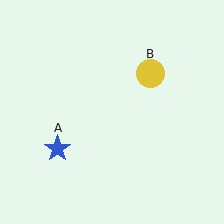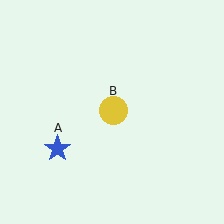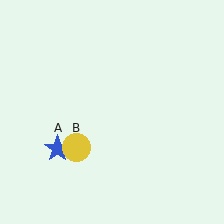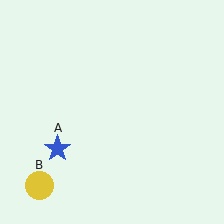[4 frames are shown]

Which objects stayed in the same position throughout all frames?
Blue star (object A) remained stationary.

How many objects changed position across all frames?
1 object changed position: yellow circle (object B).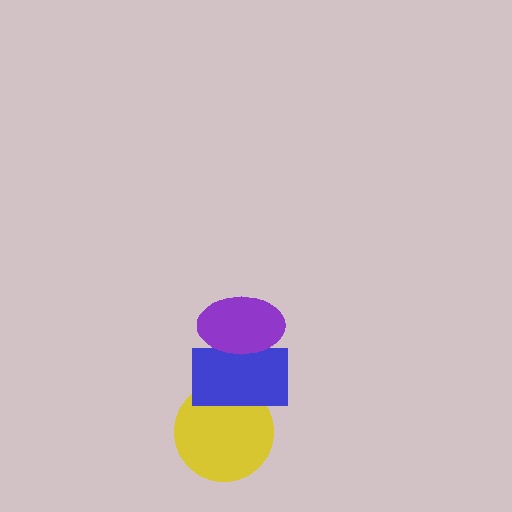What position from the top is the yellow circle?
The yellow circle is 3rd from the top.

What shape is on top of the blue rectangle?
The purple ellipse is on top of the blue rectangle.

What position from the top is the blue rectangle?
The blue rectangle is 2nd from the top.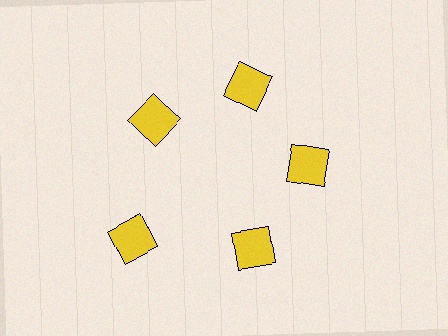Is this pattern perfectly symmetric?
No. The 5 yellow squares are arranged in a ring, but one element near the 8 o'clock position is pushed outward from the center, breaking the 5-fold rotational symmetry.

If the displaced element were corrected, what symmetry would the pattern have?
It would have 5-fold rotational symmetry — the pattern would map onto itself every 72 degrees.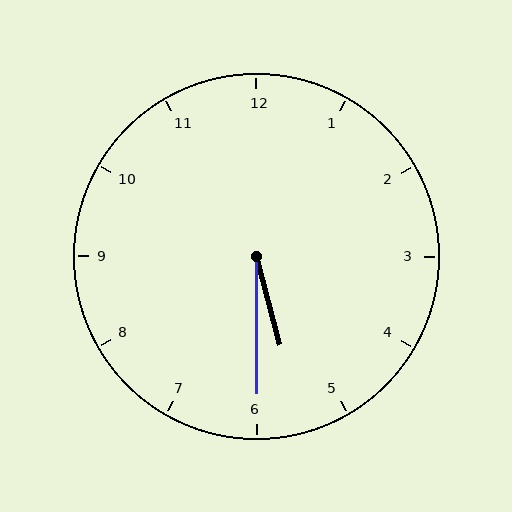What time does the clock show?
5:30.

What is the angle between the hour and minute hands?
Approximately 15 degrees.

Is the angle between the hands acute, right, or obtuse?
It is acute.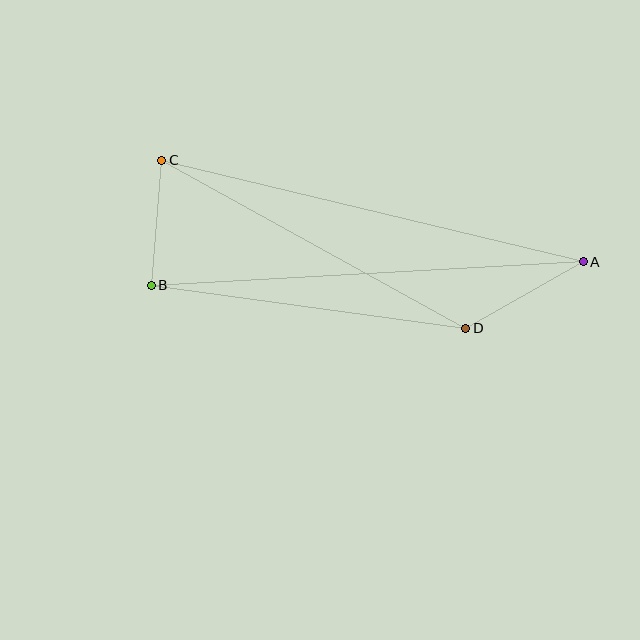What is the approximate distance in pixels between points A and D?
The distance between A and D is approximately 135 pixels.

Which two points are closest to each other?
Points B and C are closest to each other.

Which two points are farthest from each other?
Points A and C are farthest from each other.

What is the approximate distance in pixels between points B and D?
The distance between B and D is approximately 317 pixels.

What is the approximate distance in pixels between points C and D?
The distance between C and D is approximately 347 pixels.